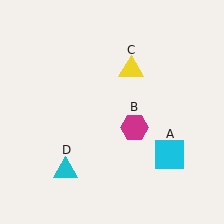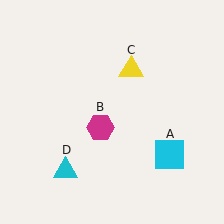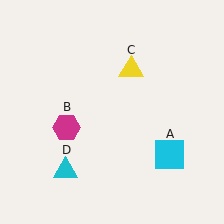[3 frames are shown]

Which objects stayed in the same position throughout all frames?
Cyan square (object A) and yellow triangle (object C) and cyan triangle (object D) remained stationary.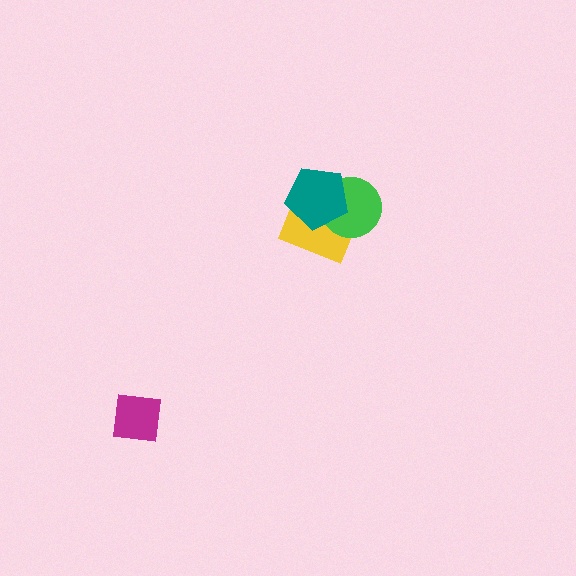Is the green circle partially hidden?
Yes, it is partially covered by another shape.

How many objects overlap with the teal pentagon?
2 objects overlap with the teal pentagon.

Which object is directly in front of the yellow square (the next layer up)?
The green circle is directly in front of the yellow square.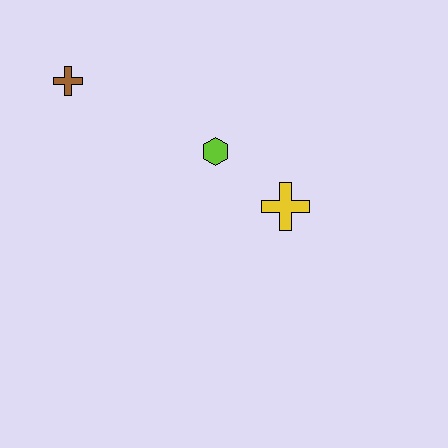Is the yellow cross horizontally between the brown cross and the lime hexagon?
No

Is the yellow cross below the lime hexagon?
Yes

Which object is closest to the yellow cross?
The lime hexagon is closest to the yellow cross.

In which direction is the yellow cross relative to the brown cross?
The yellow cross is to the right of the brown cross.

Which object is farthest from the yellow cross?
The brown cross is farthest from the yellow cross.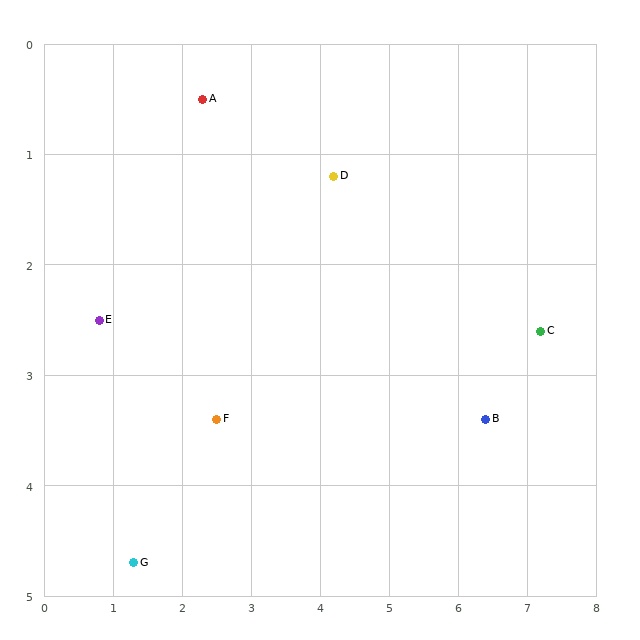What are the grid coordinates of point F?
Point F is at approximately (2.5, 3.4).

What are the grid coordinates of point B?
Point B is at approximately (6.4, 3.4).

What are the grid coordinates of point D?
Point D is at approximately (4.2, 1.2).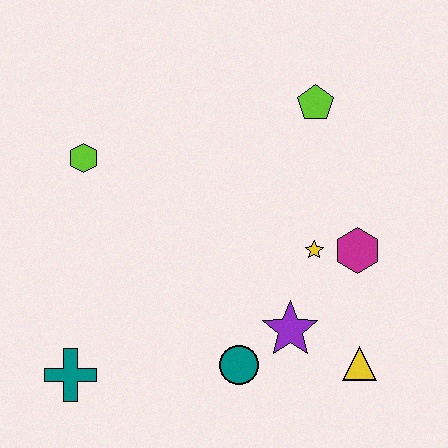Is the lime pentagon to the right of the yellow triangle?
No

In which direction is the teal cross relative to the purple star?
The teal cross is to the left of the purple star.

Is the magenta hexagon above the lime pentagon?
No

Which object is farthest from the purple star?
The lime hexagon is farthest from the purple star.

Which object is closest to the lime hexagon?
The teal cross is closest to the lime hexagon.